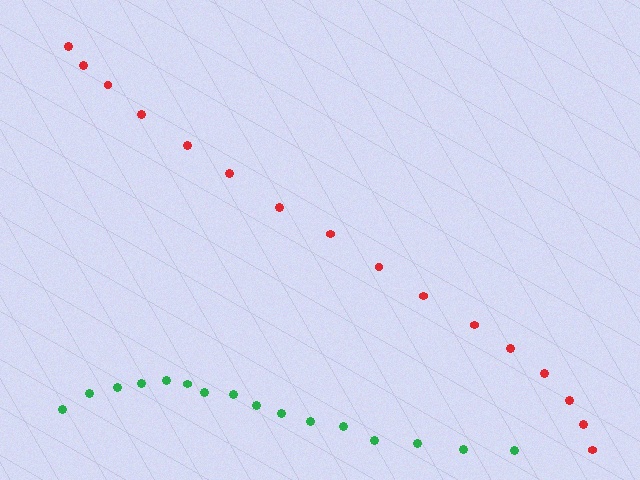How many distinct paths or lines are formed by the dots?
There are 2 distinct paths.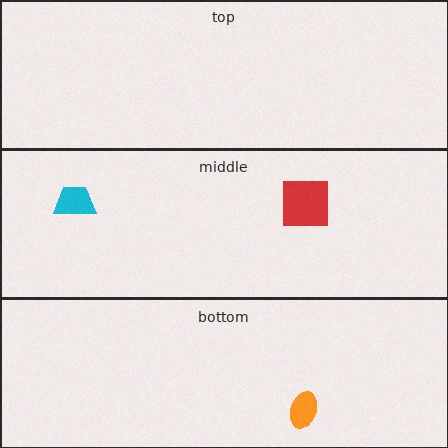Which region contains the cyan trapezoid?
The middle region.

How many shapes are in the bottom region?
1.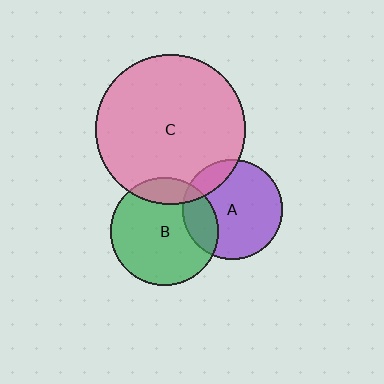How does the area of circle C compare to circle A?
Approximately 2.2 times.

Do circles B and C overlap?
Yes.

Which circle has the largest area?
Circle C (pink).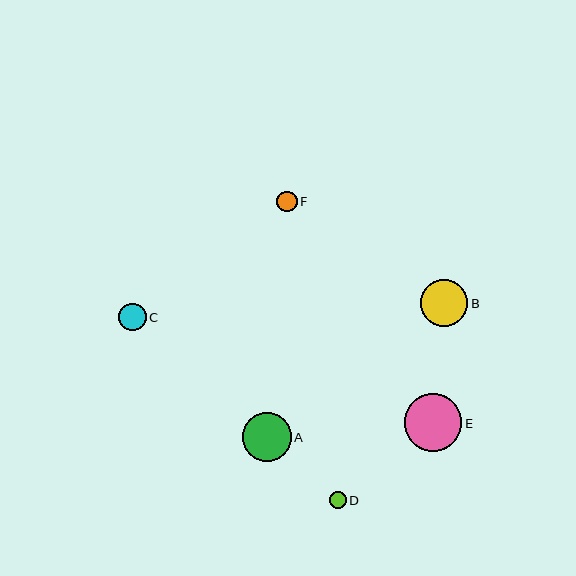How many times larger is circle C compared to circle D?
Circle C is approximately 1.6 times the size of circle D.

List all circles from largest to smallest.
From largest to smallest: E, A, B, C, F, D.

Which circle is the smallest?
Circle D is the smallest with a size of approximately 17 pixels.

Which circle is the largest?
Circle E is the largest with a size of approximately 57 pixels.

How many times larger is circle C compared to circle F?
Circle C is approximately 1.3 times the size of circle F.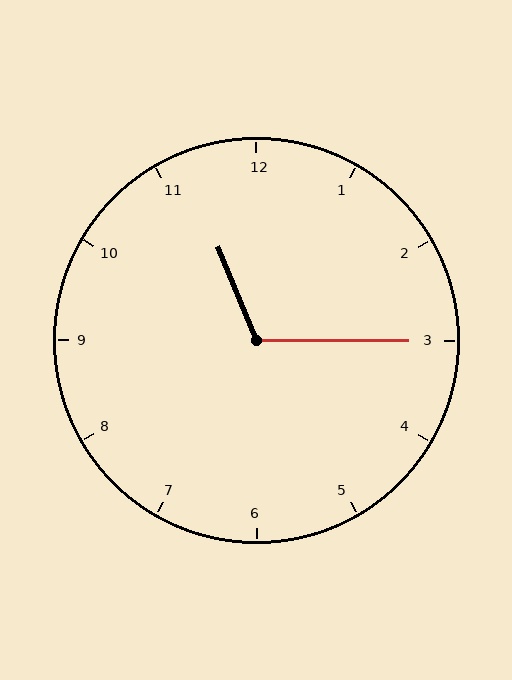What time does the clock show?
11:15.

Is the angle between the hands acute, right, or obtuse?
It is obtuse.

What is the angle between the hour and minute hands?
Approximately 112 degrees.